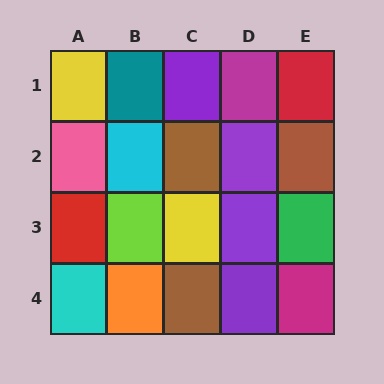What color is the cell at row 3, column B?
Lime.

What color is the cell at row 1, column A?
Yellow.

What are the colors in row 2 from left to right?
Pink, cyan, brown, purple, brown.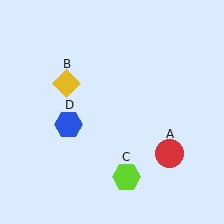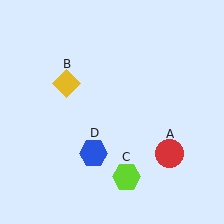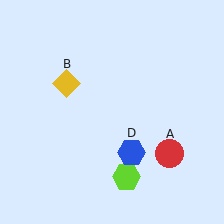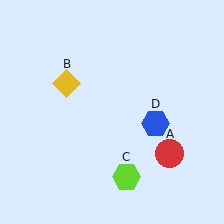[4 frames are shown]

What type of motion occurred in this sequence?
The blue hexagon (object D) rotated counterclockwise around the center of the scene.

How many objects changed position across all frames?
1 object changed position: blue hexagon (object D).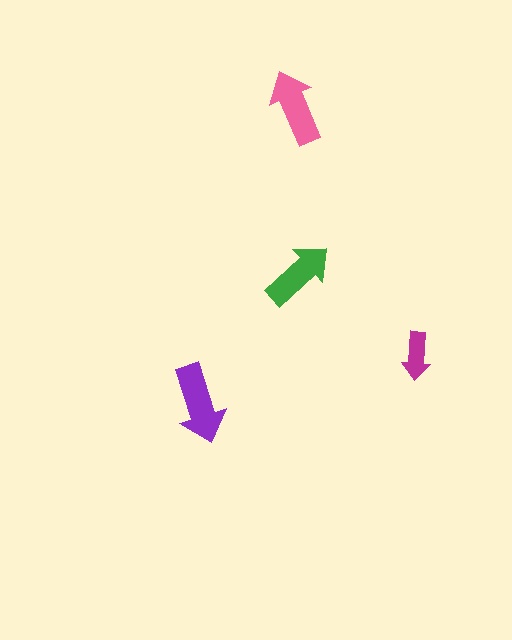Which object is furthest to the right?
The magenta arrow is rightmost.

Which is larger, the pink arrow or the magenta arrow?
The pink one.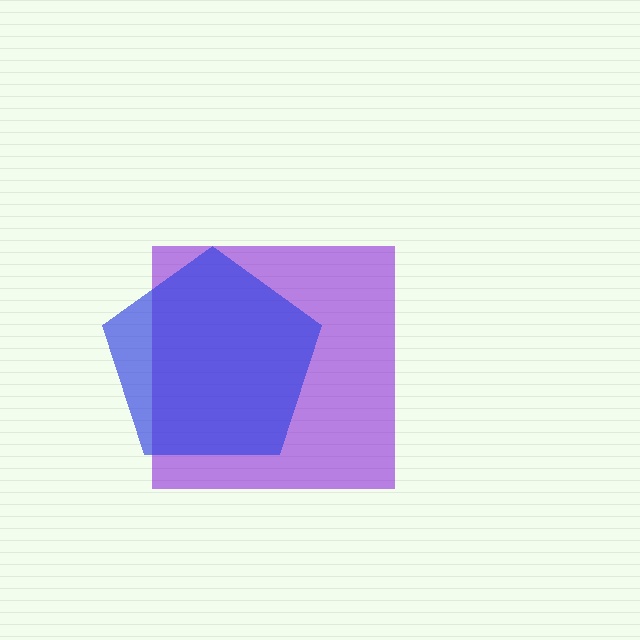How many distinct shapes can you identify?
There are 2 distinct shapes: a purple square, a blue pentagon.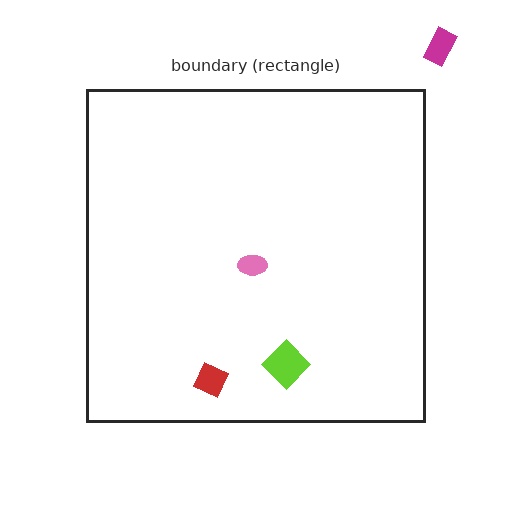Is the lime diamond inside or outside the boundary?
Inside.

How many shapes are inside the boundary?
3 inside, 1 outside.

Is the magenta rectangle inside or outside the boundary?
Outside.